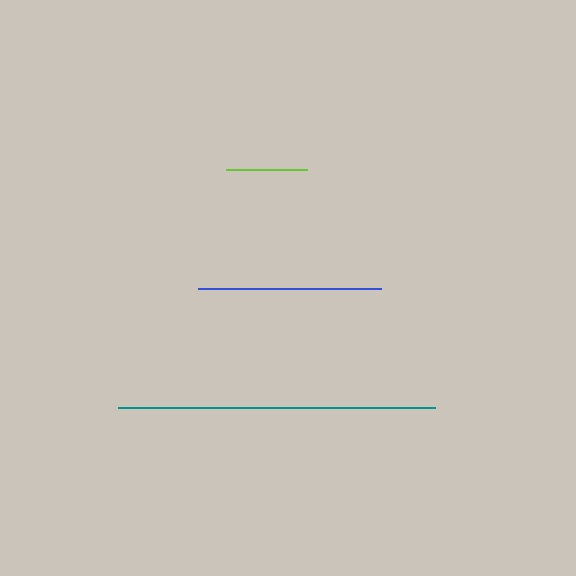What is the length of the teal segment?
The teal segment is approximately 317 pixels long.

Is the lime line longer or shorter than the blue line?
The blue line is longer than the lime line.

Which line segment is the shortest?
The lime line is the shortest at approximately 80 pixels.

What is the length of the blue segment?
The blue segment is approximately 183 pixels long.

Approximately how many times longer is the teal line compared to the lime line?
The teal line is approximately 3.9 times the length of the lime line.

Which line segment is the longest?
The teal line is the longest at approximately 317 pixels.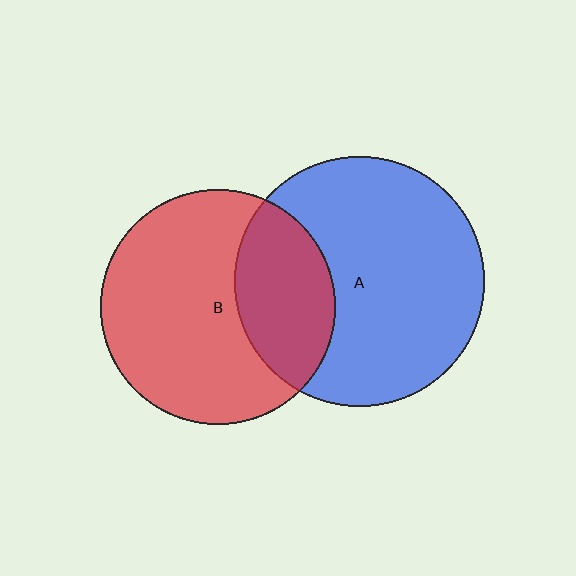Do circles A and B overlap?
Yes.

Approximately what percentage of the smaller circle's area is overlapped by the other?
Approximately 30%.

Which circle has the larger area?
Circle A (blue).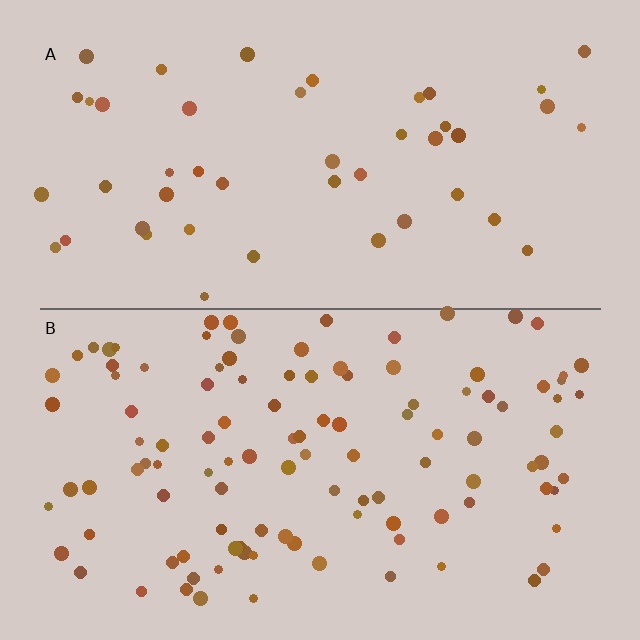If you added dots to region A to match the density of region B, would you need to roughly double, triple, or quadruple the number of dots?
Approximately double.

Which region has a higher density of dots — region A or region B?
B (the bottom).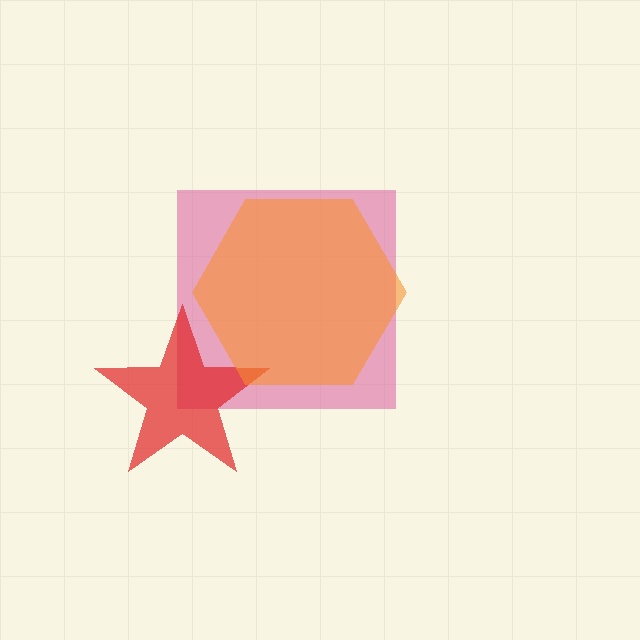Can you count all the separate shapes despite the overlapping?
Yes, there are 3 separate shapes.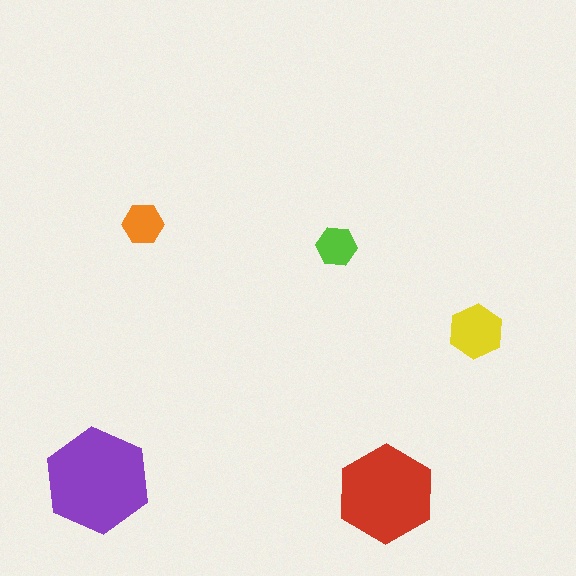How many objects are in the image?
There are 5 objects in the image.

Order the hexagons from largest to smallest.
the purple one, the red one, the yellow one, the orange one, the lime one.